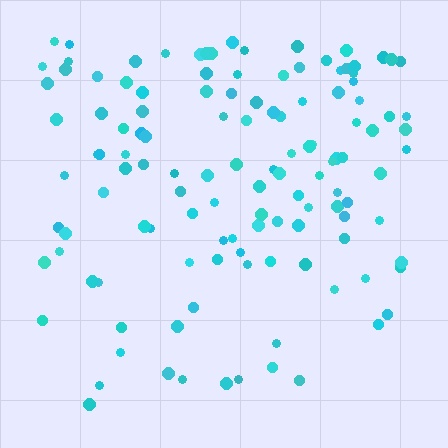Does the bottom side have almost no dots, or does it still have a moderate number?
Still a moderate number, just noticeably fewer than the top.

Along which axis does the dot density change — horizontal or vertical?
Vertical.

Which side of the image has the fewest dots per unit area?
The bottom.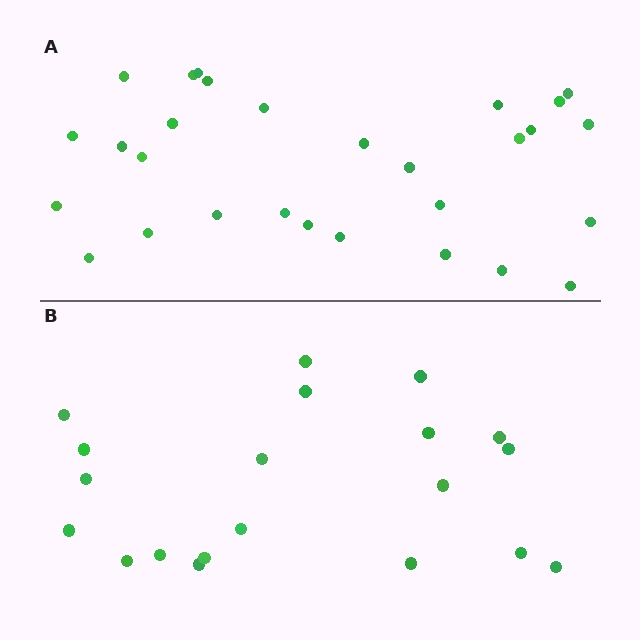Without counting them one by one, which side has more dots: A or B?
Region A (the top region) has more dots.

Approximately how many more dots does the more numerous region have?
Region A has roughly 8 or so more dots than region B.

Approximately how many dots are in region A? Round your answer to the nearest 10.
About 30 dots. (The exact count is 29, which rounds to 30.)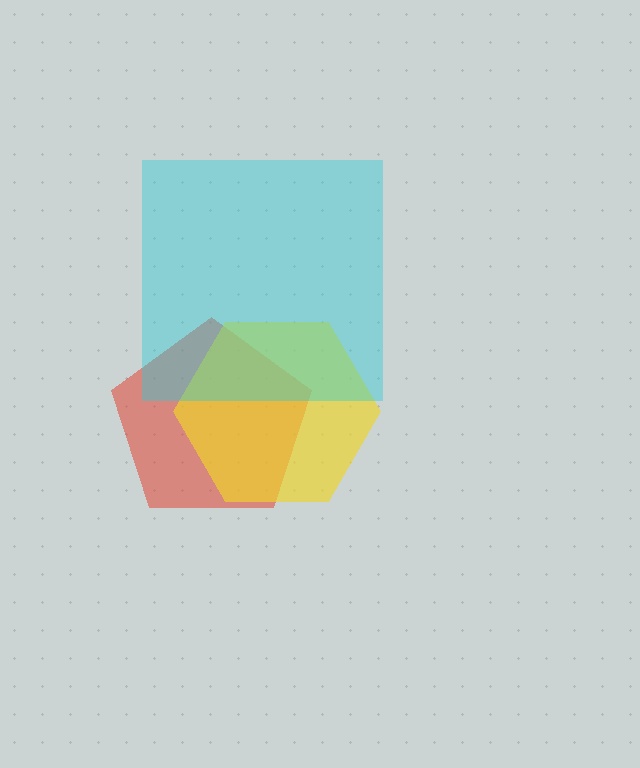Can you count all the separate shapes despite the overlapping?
Yes, there are 3 separate shapes.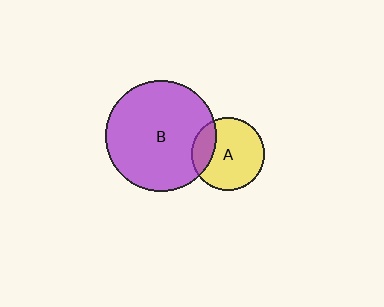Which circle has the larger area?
Circle B (purple).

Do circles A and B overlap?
Yes.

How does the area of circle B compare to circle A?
Approximately 2.3 times.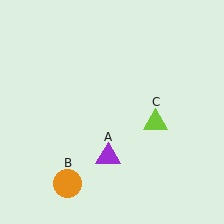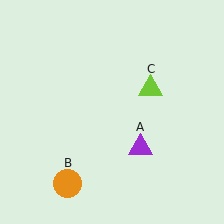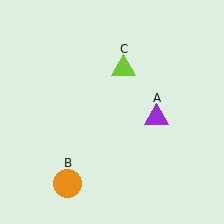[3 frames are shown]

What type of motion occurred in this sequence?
The purple triangle (object A), lime triangle (object C) rotated counterclockwise around the center of the scene.